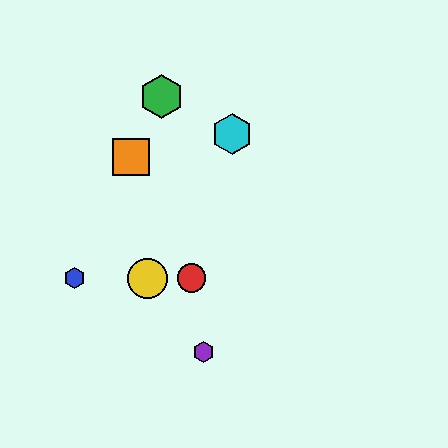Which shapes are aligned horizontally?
The red circle, the blue hexagon, the yellow circle are aligned horizontally.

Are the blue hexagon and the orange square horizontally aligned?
No, the blue hexagon is at y≈278 and the orange square is at y≈157.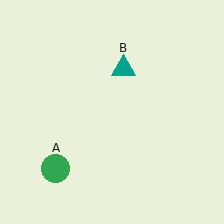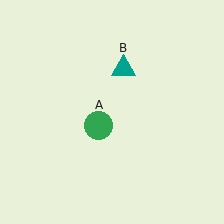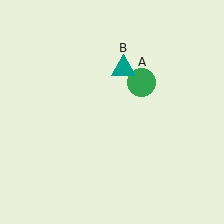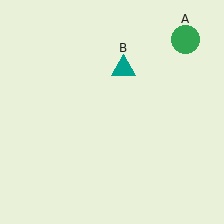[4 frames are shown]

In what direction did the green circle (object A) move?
The green circle (object A) moved up and to the right.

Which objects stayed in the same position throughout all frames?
Teal triangle (object B) remained stationary.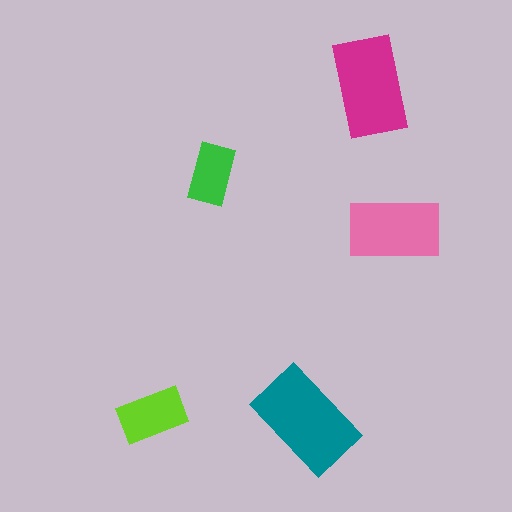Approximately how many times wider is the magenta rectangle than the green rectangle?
About 1.5 times wider.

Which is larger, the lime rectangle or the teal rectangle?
The teal one.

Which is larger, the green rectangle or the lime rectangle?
The lime one.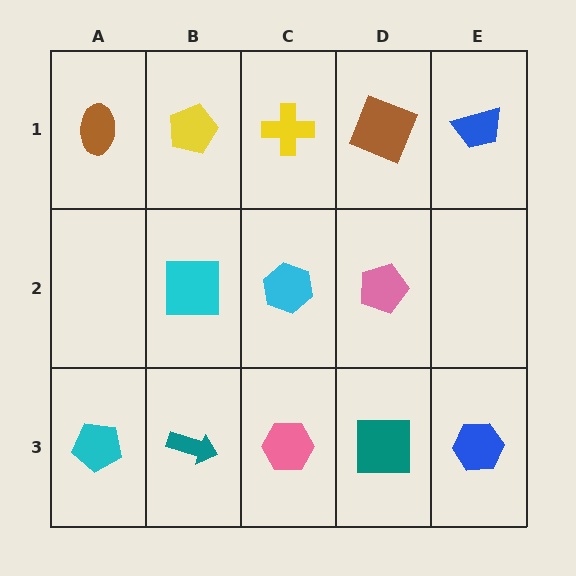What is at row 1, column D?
A brown square.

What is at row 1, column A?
A brown ellipse.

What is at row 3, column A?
A cyan pentagon.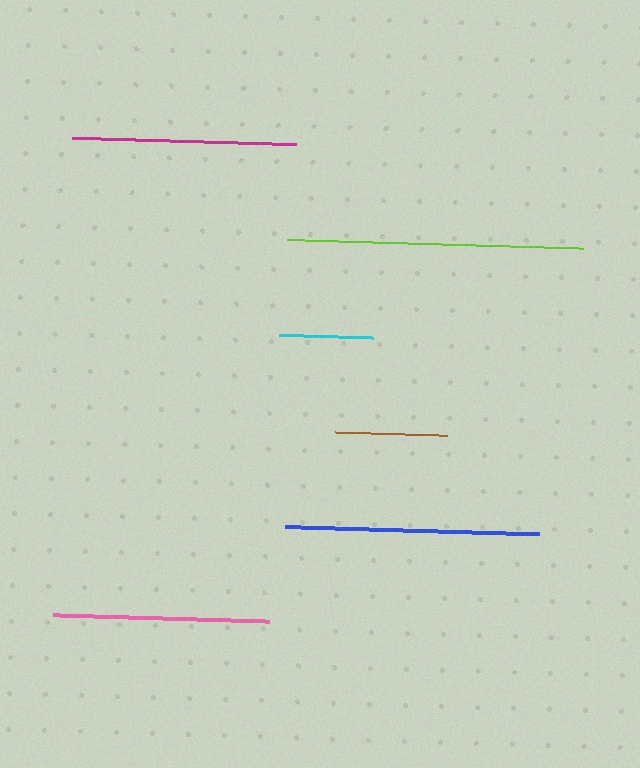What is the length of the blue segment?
The blue segment is approximately 254 pixels long.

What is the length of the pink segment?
The pink segment is approximately 215 pixels long.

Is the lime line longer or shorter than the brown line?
The lime line is longer than the brown line.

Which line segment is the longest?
The lime line is the longest at approximately 296 pixels.